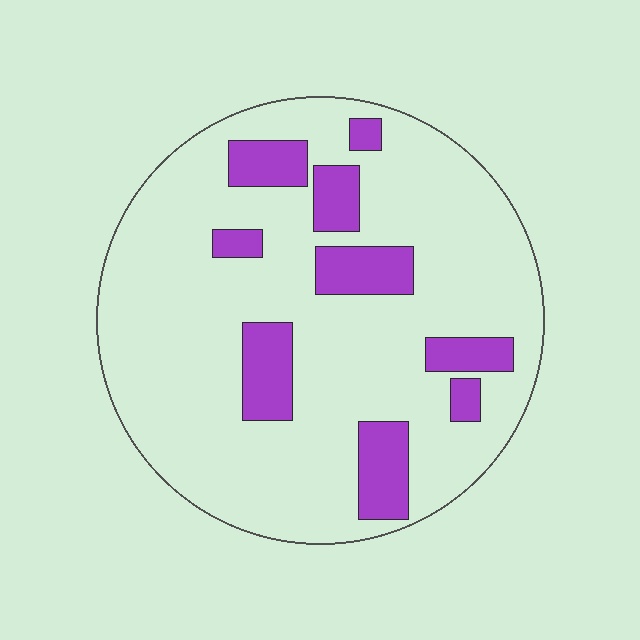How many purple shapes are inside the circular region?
9.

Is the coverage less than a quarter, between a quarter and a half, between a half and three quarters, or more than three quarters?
Less than a quarter.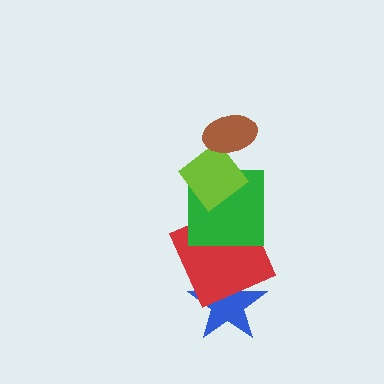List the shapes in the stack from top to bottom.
From top to bottom: the brown ellipse, the lime diamond, the green square, the red square, the blue star.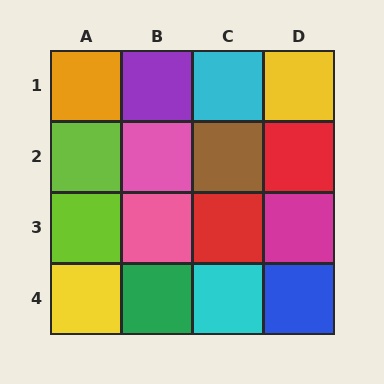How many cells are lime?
2 cells are lime.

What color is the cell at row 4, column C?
Cyan.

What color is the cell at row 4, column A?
Yellow.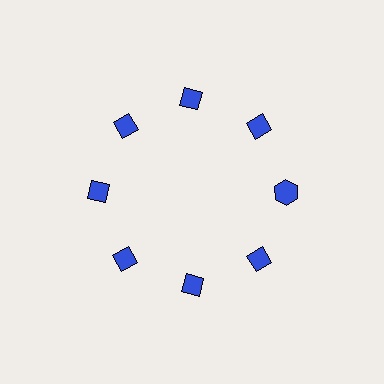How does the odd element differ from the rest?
It has a different shape: hexagon instead of diamond.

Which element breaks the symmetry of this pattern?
The blue hexagon at roughly the 3 o'clock position breaks the symmetry. All other shapes are blue diamonds.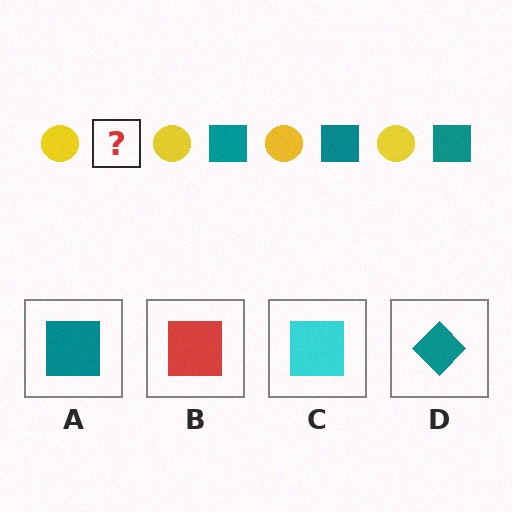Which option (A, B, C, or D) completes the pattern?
A.